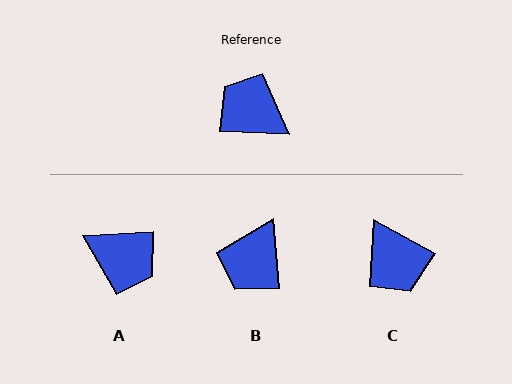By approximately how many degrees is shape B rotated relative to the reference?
Approximately 97 degrees counter-clockwise.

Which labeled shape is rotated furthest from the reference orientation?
A, about 175 degrees away.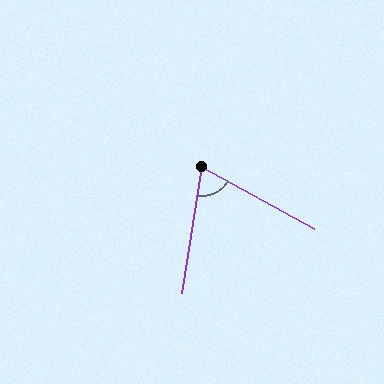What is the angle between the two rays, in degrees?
Approximately 70 degrees.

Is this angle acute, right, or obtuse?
It is acute.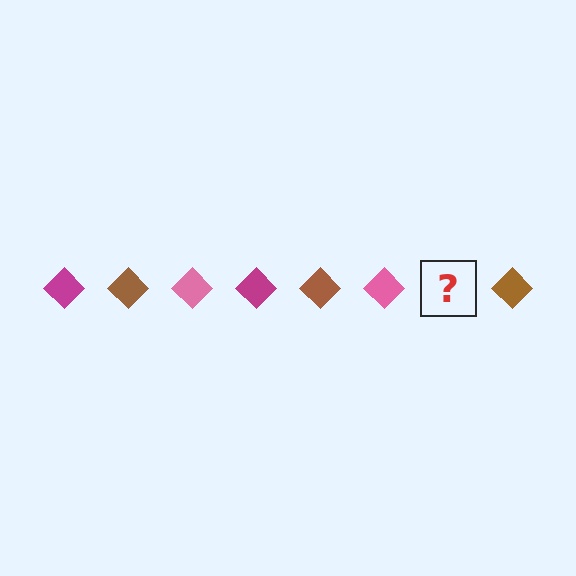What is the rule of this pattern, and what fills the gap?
The rule is that the pattern cycles through magenta, brown, pink diamonds. The gap should be filled with a magenta diamond.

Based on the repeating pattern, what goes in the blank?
The blank should be a magenta diamond.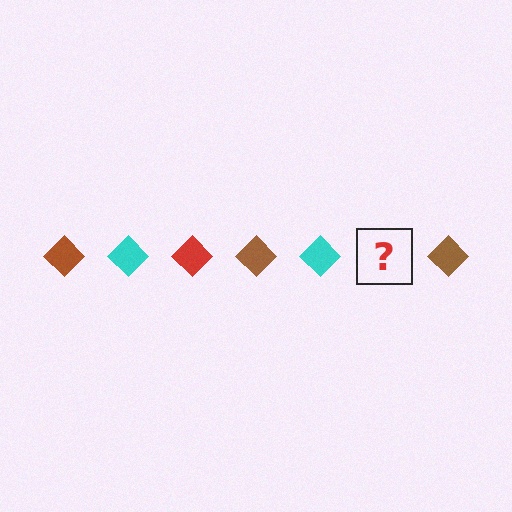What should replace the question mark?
The question mark should be replaced with a red diamond.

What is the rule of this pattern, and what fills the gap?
The rule is that the pattern cycles through brown, cyan, red diamonds. The gap should be filled with a red diamond.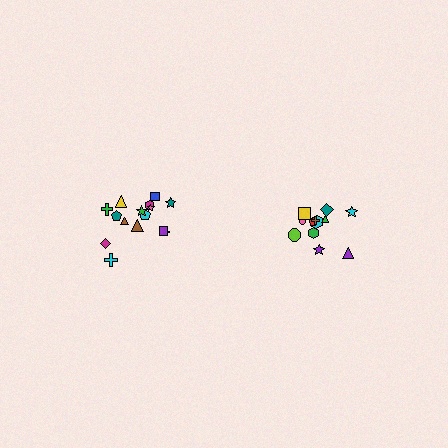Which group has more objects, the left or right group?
The left group.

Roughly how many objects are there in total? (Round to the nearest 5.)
Roughly 25 objects in total.